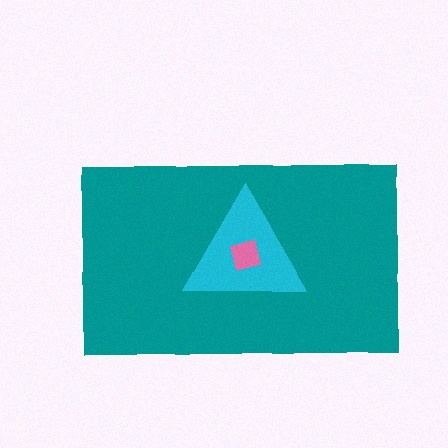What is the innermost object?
The pink square.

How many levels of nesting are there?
3.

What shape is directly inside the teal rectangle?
The cyan triangle.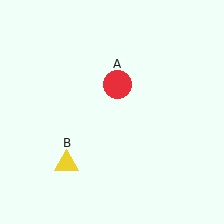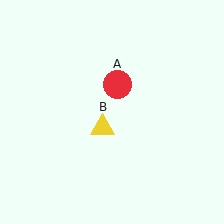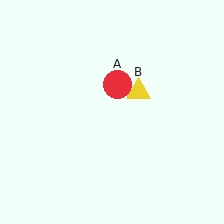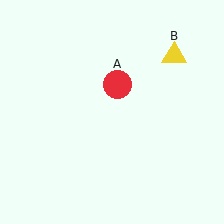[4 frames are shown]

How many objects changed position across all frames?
1 object changed position: yellow triangle (object B).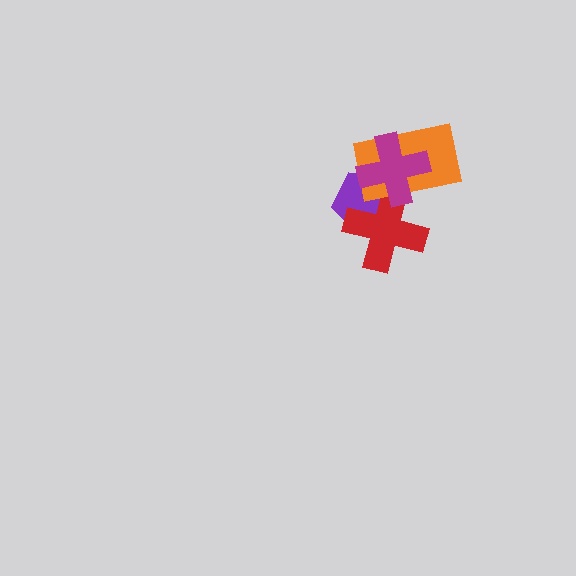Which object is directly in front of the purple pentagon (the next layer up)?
The red cross is directly in front of the purple pentagon.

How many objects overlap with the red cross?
3 objects overlap with the red cross.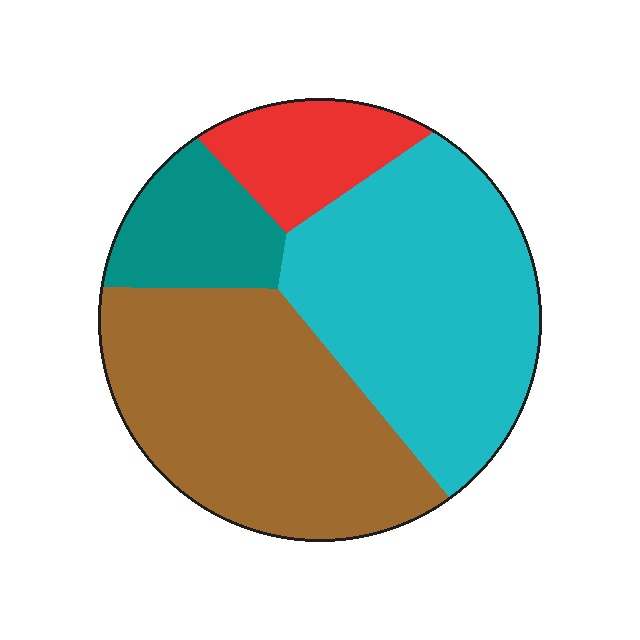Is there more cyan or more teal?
Cyan.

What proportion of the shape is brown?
Brown takes up about three eighths (3/8) of the shape.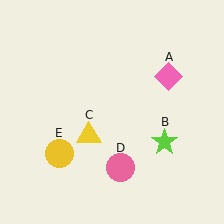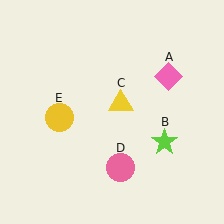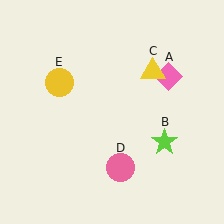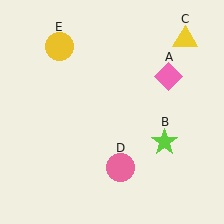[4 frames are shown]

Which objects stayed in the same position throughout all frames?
Pink diamond (object A) and lime star (object B) and pink circle (object D) remained stationary.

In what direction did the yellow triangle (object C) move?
The yellow triangle (object C) moved up and to the right.